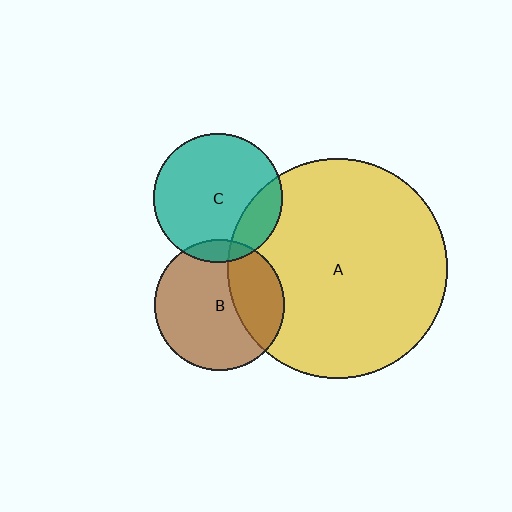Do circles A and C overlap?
Yes.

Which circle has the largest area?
Circle A (yellow).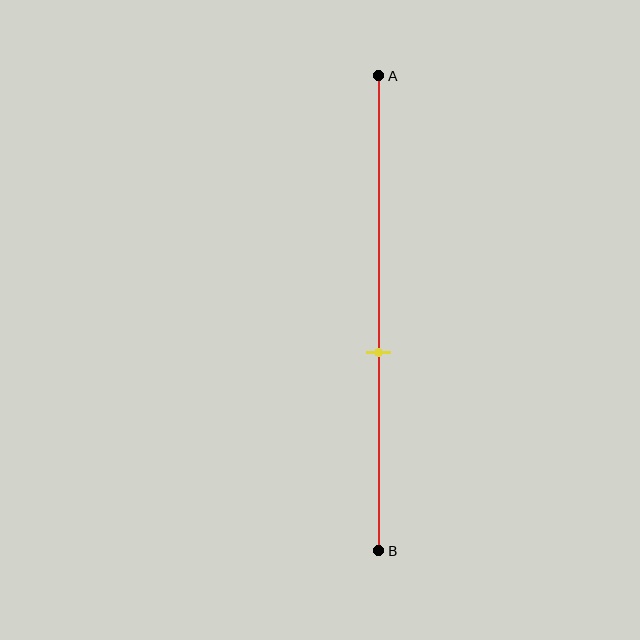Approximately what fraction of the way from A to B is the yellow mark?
The yellow mark is approximately 60% of the way from A to B.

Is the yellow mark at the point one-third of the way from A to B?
No, the mark is at about 60% from A, not at the 33% one-third point.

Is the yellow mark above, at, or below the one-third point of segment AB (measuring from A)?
The yellow mark is below the one-third point of segment AB.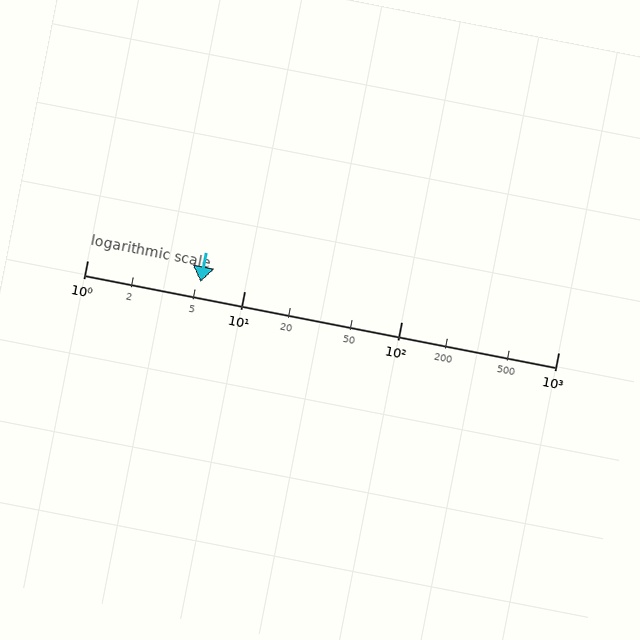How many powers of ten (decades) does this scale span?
The scale spans 3 decades, from 1 to 1000.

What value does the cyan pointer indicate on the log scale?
The pointer indicates approximately 5.3.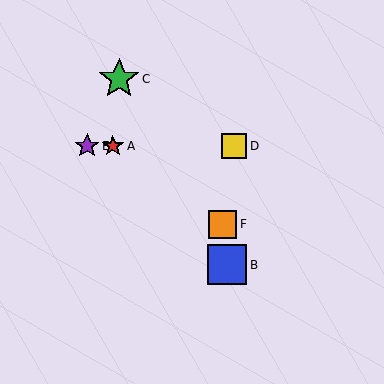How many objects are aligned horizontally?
3 objects (A, D, E) are aligned horizontally.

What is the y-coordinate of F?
Object F is at y≈224.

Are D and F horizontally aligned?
No, D is at y≈146 and F is at y≈224.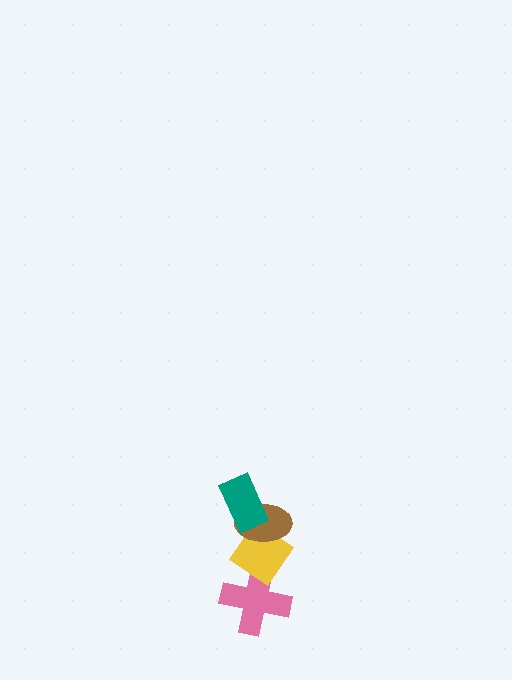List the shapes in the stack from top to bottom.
From top to bottom: the teal rectangle, the brown ellipse, the yellow diamond, the pink cross.